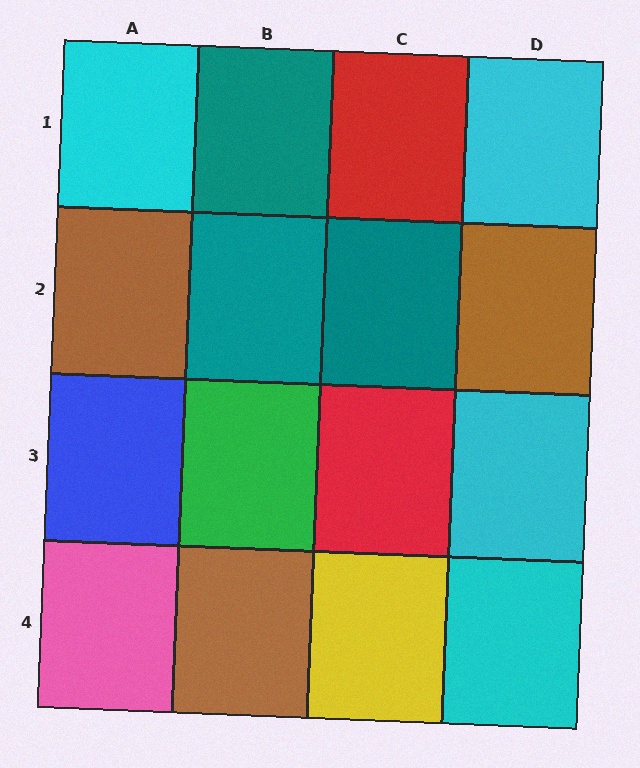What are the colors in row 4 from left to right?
Pink, brown, yellow, cyan.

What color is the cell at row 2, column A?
Brown.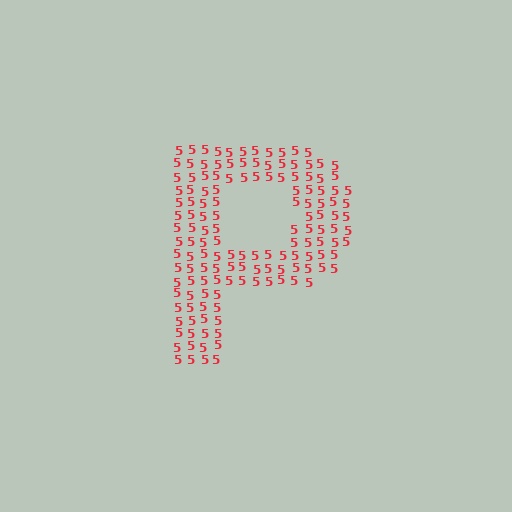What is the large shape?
The large shape is the letter P.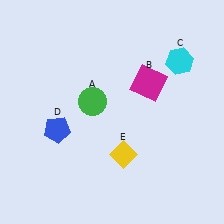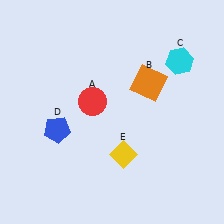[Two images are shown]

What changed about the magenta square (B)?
In Image 1, B is magenta. In Image 2, it changed to orange.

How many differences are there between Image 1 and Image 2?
There are 2 differences between the two images.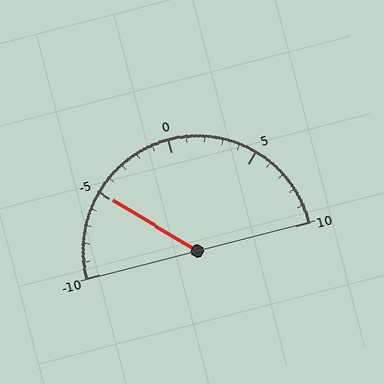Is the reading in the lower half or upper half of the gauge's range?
The reading is in the lower half of the range (-10 to 10).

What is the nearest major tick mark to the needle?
The nearest major tick mark is -5.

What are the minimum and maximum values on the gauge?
The gauge ranges from -10 to 10.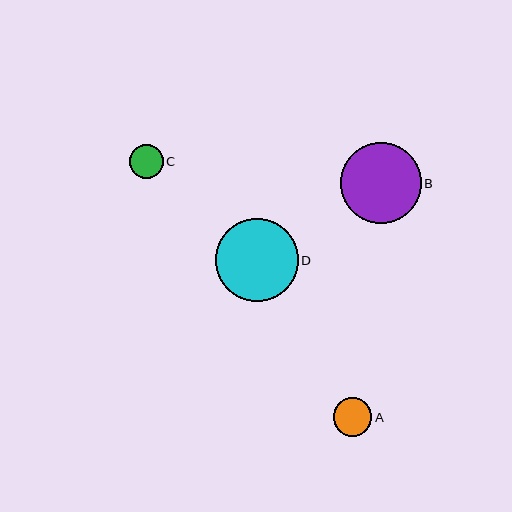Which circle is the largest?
Circle D is the largest with a size of approximately 83 pixels.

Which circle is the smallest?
Circle C is the smallest with a size of approximately 34 pixels.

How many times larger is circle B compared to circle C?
Circle B is approximately 2.4 times the size of circle C.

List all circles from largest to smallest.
From largest to smallest: D, B, A, C.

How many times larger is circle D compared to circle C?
Circle D is approximately 2.5 times the size of circle C.